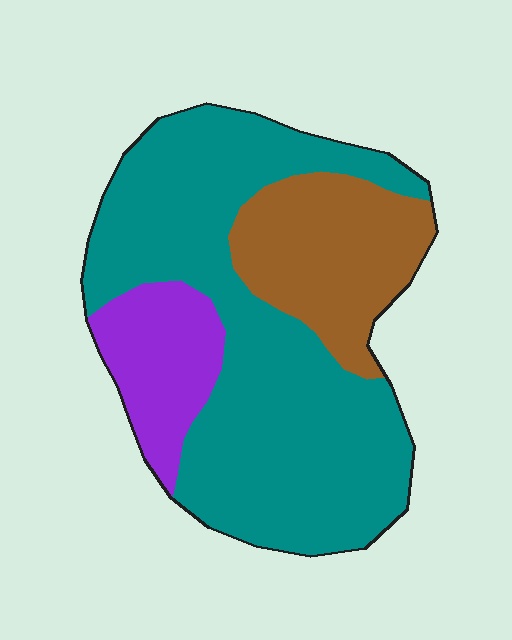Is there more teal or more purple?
Teal.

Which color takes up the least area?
Purple, at roughly 15%.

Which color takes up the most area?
Teal, at roughly 65%.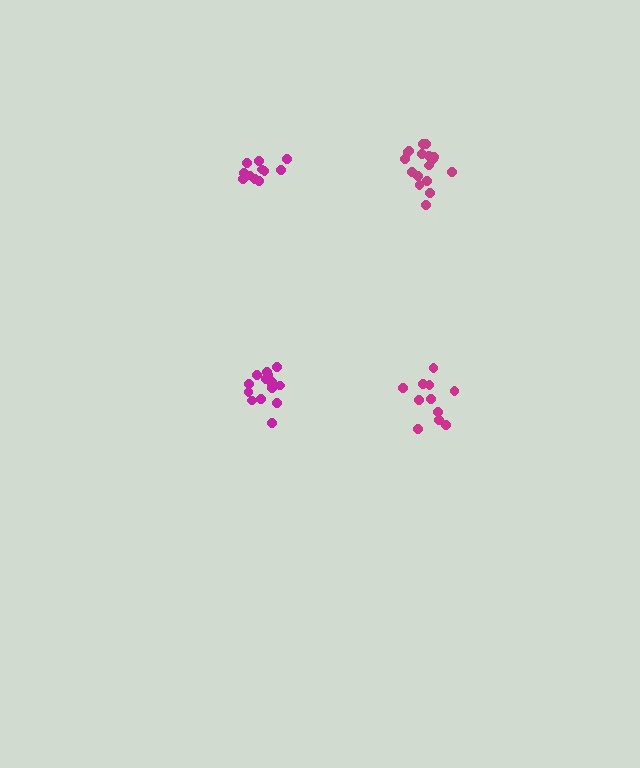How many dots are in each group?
Group 1: 11 dots, Group 2: 11 dots, Group 3: 17 dots, Group 4: 17 dots (56 total).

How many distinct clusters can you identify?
There are 4 distinct clusters.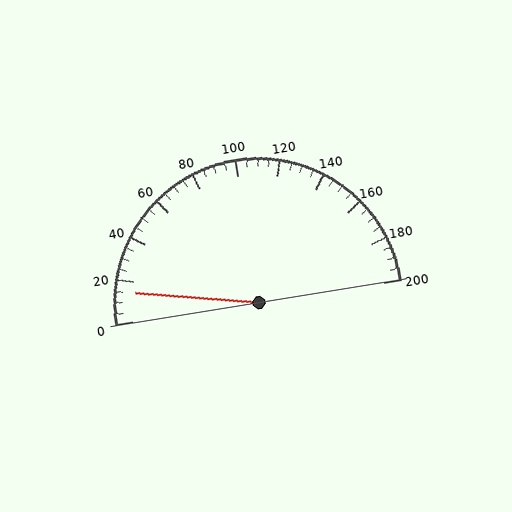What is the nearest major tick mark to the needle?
The nearest major tick mark is 20.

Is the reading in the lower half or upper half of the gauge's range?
The reading is in the lower half of the range (0 to 200).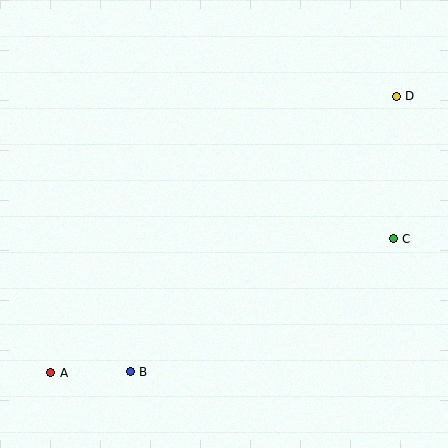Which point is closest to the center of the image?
Point C at (393, 239) is closest to the center.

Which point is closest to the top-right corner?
Point D is closest to the top-right corner.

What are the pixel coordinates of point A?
Point A is at (51, 373).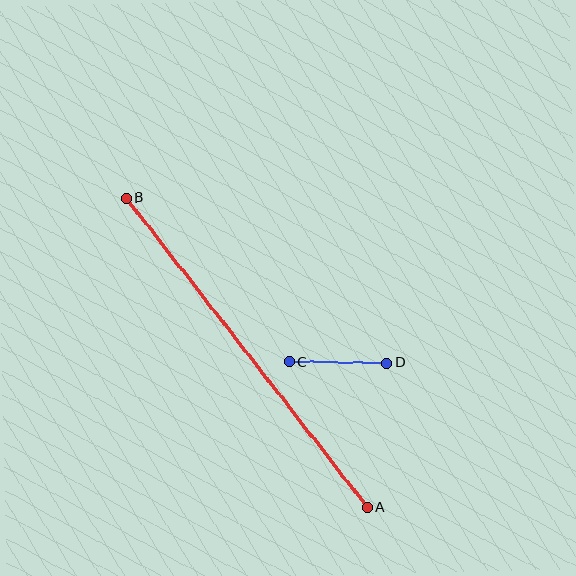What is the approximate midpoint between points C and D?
The midpoint is at approximately (338, 362) pixels.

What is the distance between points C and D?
The distance is approximately 97 pixels.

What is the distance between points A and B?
The distance is approximately 392 pixels.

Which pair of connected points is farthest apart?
Points A and B are farthest apart.